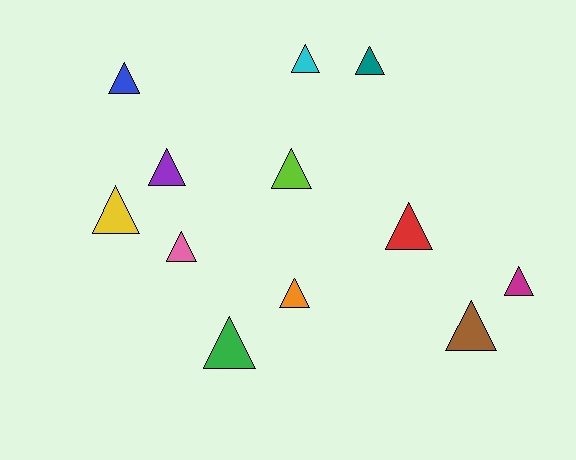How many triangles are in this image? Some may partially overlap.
There are 12 triangles.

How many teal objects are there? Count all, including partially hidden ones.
There is 1 teal object.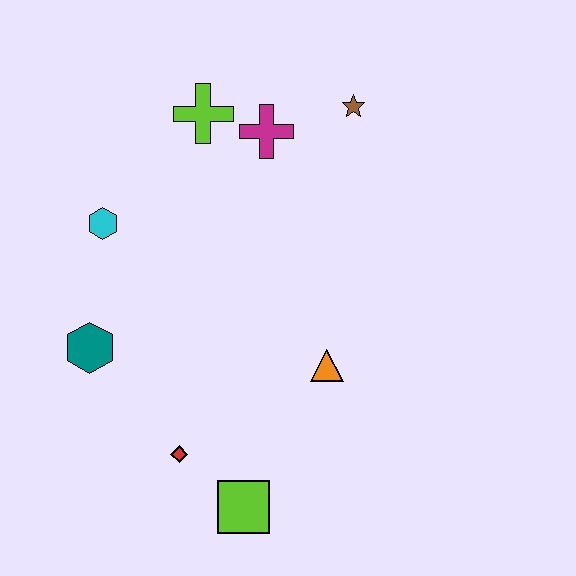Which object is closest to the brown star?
The magenta cross is closest to the brown star.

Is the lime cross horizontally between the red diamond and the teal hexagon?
No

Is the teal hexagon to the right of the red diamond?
No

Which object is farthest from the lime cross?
The lime square is farthest from the lime cross.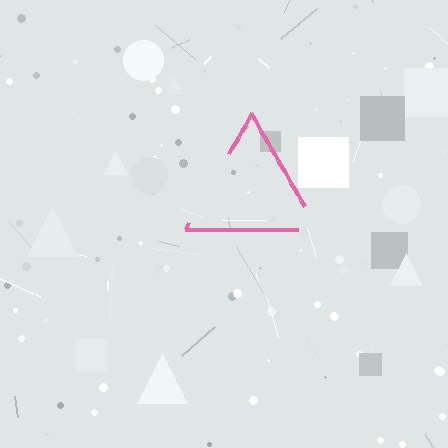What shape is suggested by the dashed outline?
The dashed outline suggests a triangle.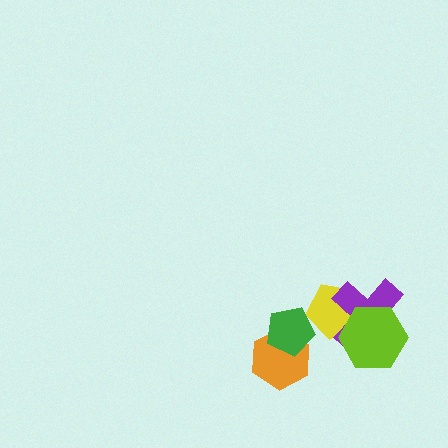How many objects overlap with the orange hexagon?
1 object overlaps with the orange hexagon.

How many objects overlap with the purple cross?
2 objects overlap with the purple cross.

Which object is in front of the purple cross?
The lime hexagon is in front of the purple cross.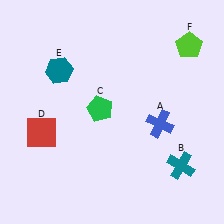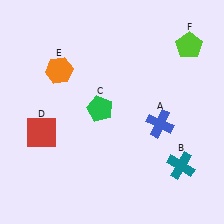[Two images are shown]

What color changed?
The hexagon (E) changed from teal in Image 1 to orange in Image 2.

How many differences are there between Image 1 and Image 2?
There is 1 difference between the two images.